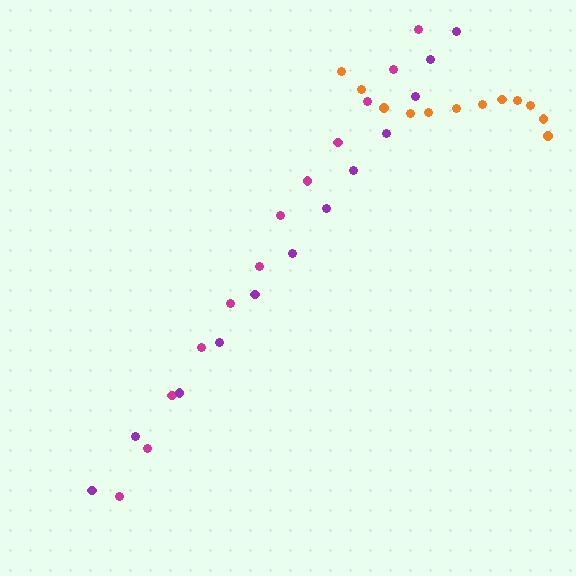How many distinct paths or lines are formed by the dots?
There are 3 distinct paths.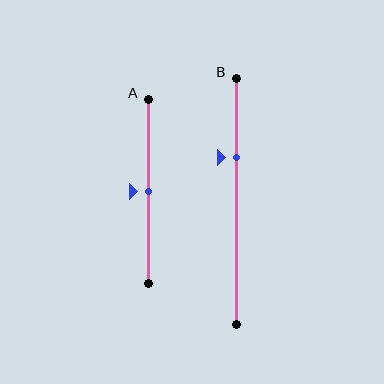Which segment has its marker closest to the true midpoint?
Segment A has its marker closest to the true midpoint.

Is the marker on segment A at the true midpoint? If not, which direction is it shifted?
Yes, the marker on segment A is at the true midpoint.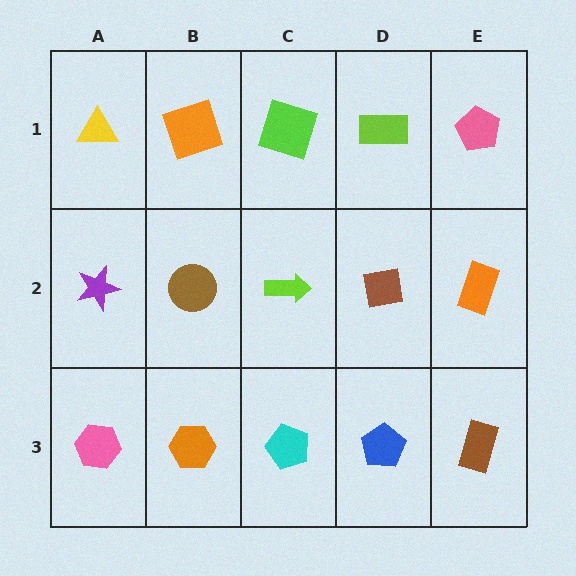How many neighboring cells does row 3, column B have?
3.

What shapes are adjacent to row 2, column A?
A yellow triangle (row 1, column A), a pink hexagon (row 3, column A), a brown circle (row 2, column B).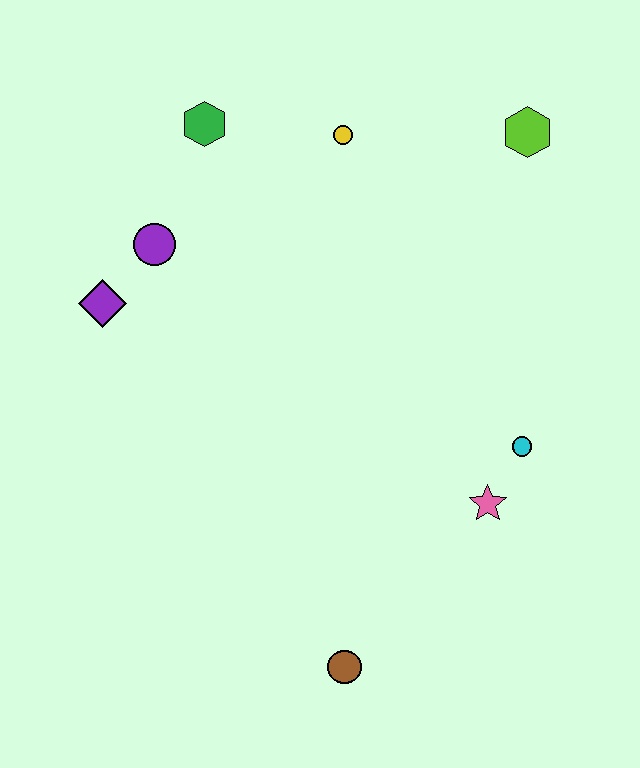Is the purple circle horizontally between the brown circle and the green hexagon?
No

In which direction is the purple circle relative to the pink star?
The purple circle is to the left of the pink star.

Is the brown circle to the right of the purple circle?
Yes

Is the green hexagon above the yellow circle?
Yes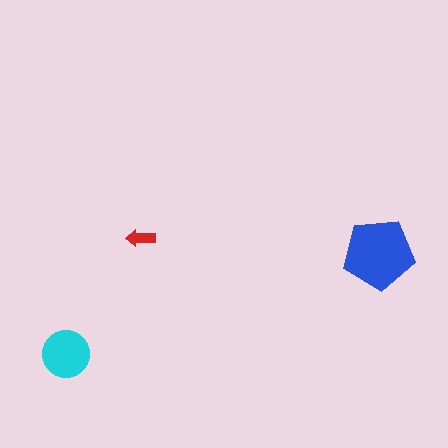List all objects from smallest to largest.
The red arrow, the cyan circle, the blue pentagon.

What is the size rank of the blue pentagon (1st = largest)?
1st.